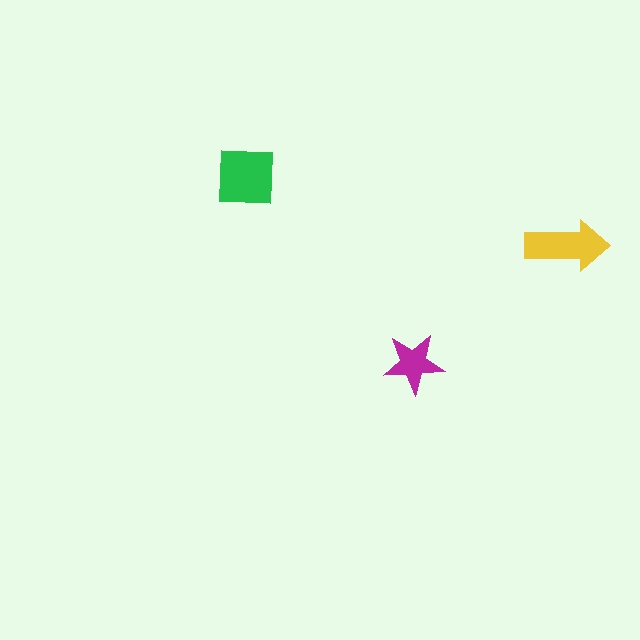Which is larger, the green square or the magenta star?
The green square.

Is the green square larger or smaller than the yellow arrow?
Larger.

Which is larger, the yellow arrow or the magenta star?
The yellow arrow.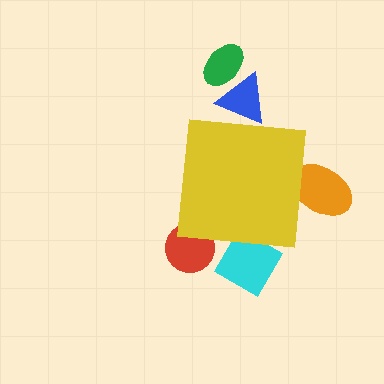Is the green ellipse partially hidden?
No, the green ellipse is fully visible.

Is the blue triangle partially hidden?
Yes, the blue triangle is partially hidden behind the yellow square.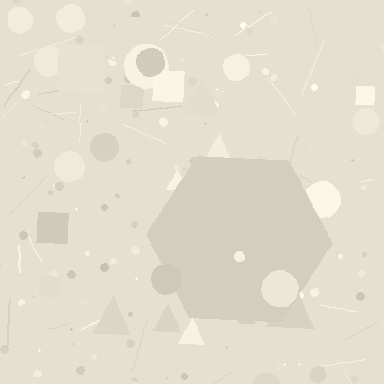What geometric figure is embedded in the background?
A hexagon is embedded in the background.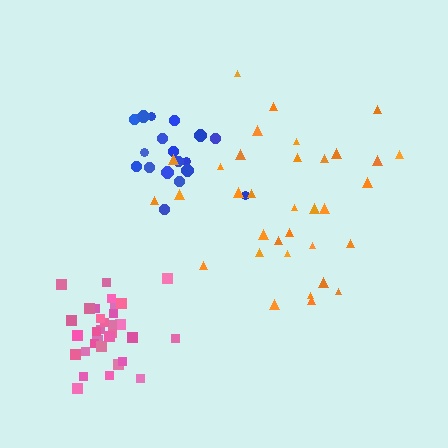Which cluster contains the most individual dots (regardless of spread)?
Orange (34).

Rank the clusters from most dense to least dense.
pink, blue, orange.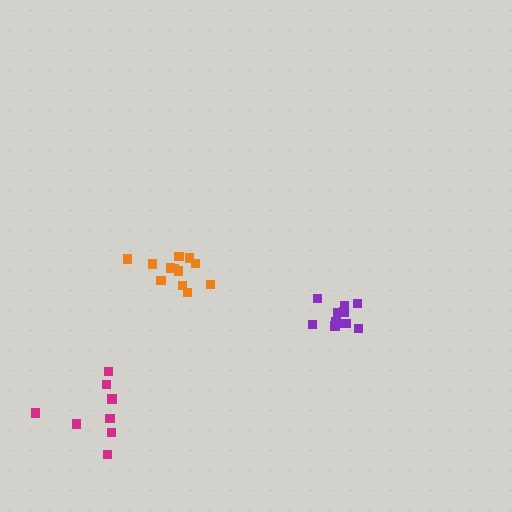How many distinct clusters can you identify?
There are 3 distinct clusters.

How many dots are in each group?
Group 1: 12 dots, Group 2: 8 dots, Group 3: 11 dots (31 total).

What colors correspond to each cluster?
The clusters are colored: orange, magenta, purple.